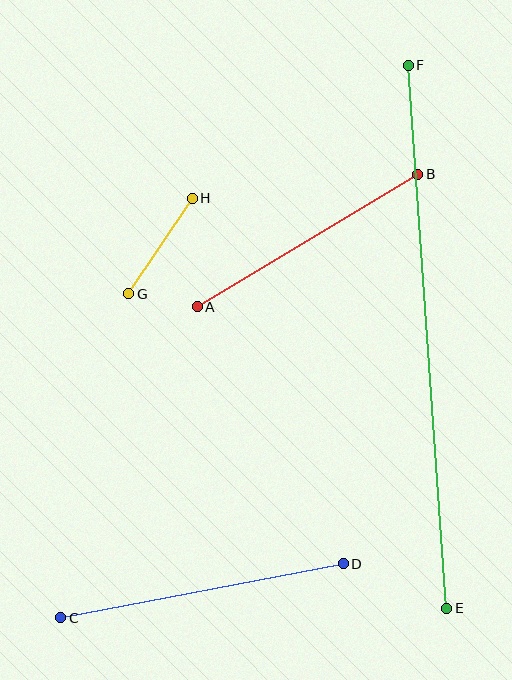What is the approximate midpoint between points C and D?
The midpoint is at approximately (202, 591) pixels.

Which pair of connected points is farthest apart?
Points E and F are farthest apart.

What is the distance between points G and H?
The distance is approximately 115 pixels.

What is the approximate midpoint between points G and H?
The midpoint is at approximately (161, 246) pixels.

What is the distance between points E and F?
The distance is approximately 544 pixels.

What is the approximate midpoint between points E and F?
The midpoint is at approximately (428, 337) pixels.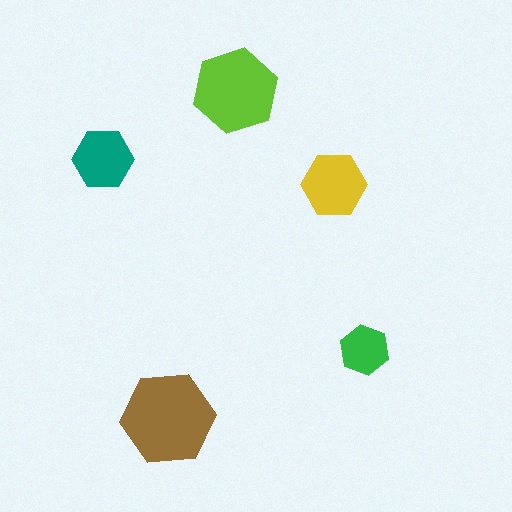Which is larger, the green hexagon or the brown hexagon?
The brown one.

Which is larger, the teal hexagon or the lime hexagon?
The lime one.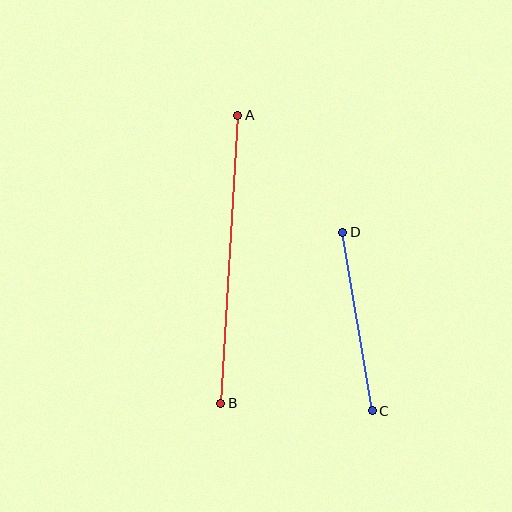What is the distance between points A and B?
The distance is approximately 288 pixels.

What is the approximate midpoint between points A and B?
The midpoint is at approximately (229, 259) pixels.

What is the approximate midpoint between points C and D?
The midpoint is at approximately (358, 322) pixels.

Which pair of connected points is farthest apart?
Points A and B are farthest apart.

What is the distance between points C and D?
The distance is approximately 181 pixels.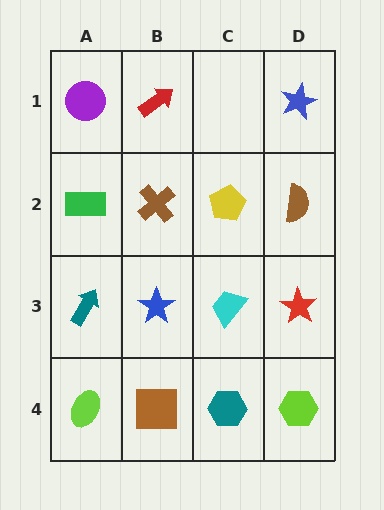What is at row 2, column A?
A green rectangle.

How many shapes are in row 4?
4 shapes.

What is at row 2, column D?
A brown semicircle.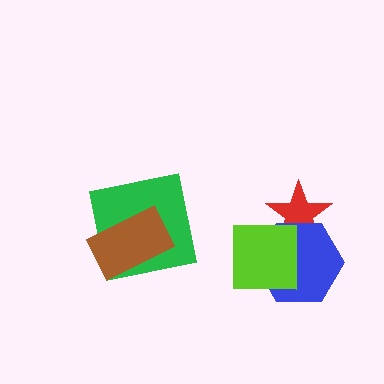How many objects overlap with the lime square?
2 objects overlap with the lime square.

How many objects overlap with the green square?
1 object overlaps with the green square.